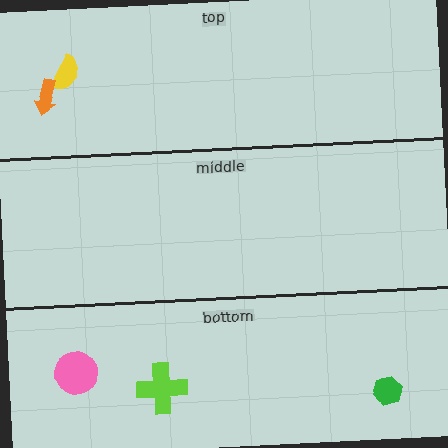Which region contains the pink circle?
The bottom region.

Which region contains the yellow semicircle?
The top region.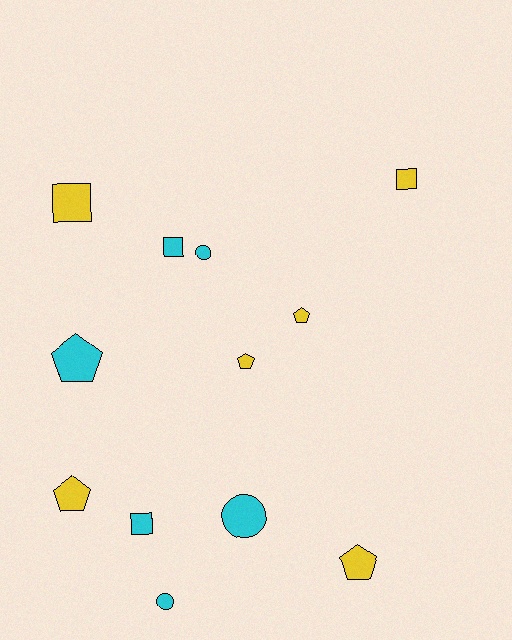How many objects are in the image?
There are 12 objects.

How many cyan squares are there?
There are 2 cyan squares.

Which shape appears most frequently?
Pentagon, with 5 objects.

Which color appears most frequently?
Yellow, with 6 objects.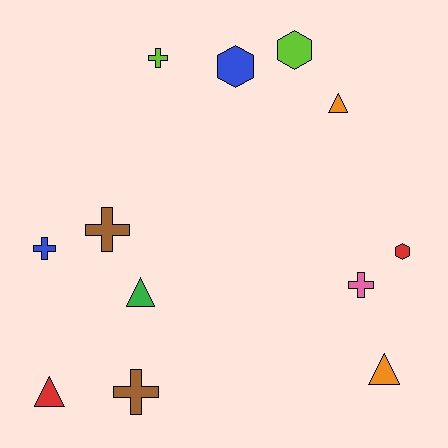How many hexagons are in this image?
There are 3 hexagons.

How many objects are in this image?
There are 12 objects.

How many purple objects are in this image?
There are no purple objects.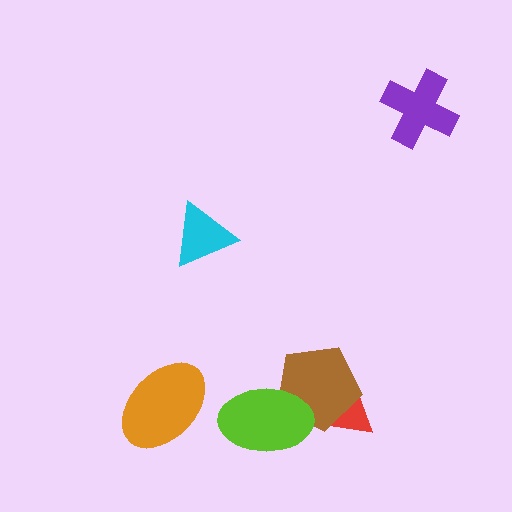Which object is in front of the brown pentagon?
The lime ellipse is in front of the brown pentagon.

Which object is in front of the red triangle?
The brown pentagon is in front of the red triangle.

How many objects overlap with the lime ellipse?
1 object overlaps with the lime ellipse.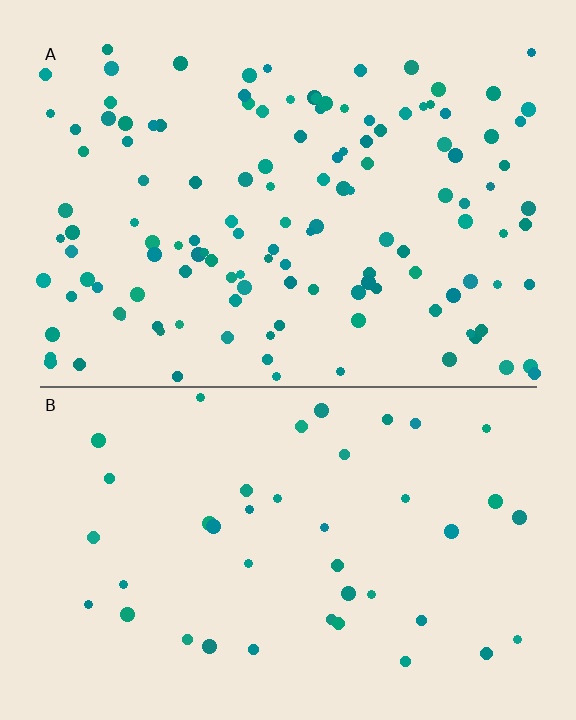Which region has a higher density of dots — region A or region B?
A (the top).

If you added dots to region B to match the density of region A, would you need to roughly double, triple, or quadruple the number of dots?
Approximately triple.